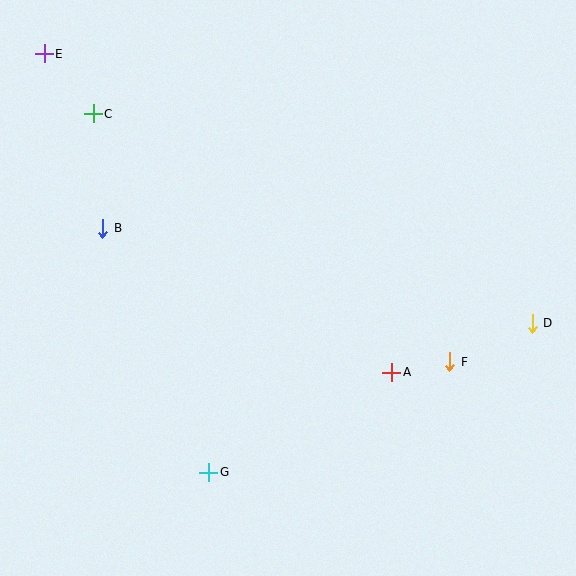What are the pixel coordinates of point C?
Point C is at (93, 114).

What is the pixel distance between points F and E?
The distance between F and E is 509 pixels.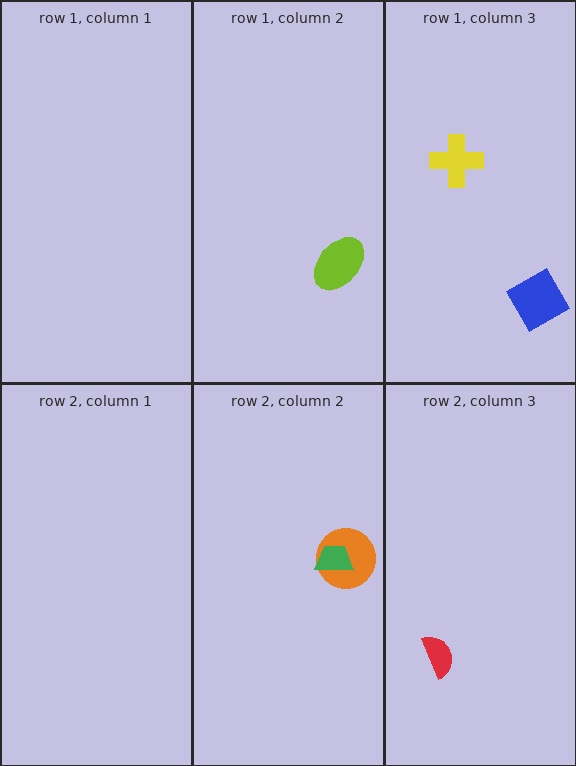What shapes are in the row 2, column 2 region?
The orange circle, the green trapezoid.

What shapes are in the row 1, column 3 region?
The blue diamond, the yellow cross.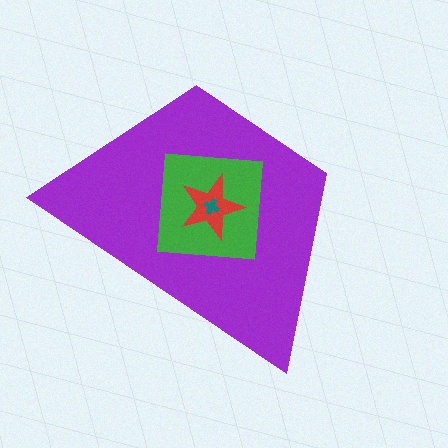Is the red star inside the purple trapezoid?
Yes.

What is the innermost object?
The teal cross.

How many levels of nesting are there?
4.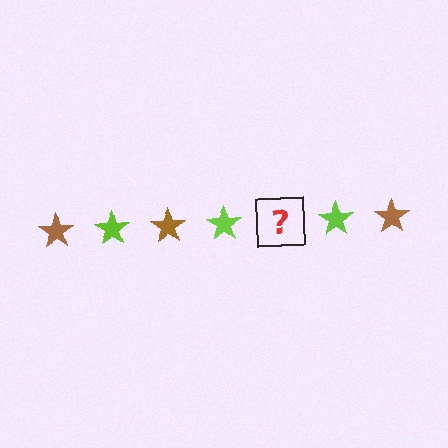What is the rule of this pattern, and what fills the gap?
The rule is that the pattern cycles through brown, lime stars. The gap should be filled with a brown star.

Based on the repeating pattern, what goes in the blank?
The blank should be a brown star.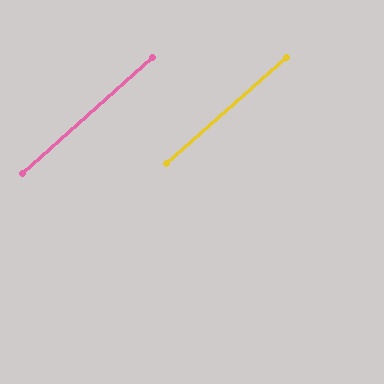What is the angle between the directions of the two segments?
Approximately 0 degrees.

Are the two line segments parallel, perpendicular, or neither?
Parallel — their directions differ by only 0.2°.